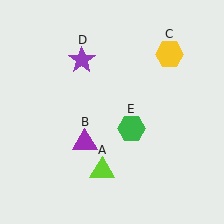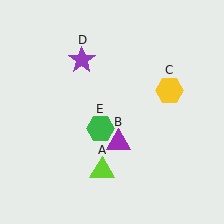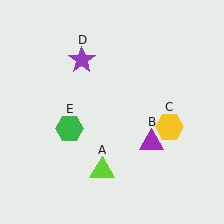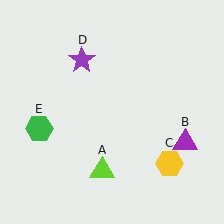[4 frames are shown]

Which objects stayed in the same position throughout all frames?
Lime triangle (object A) and purple star (object D) remained stationary.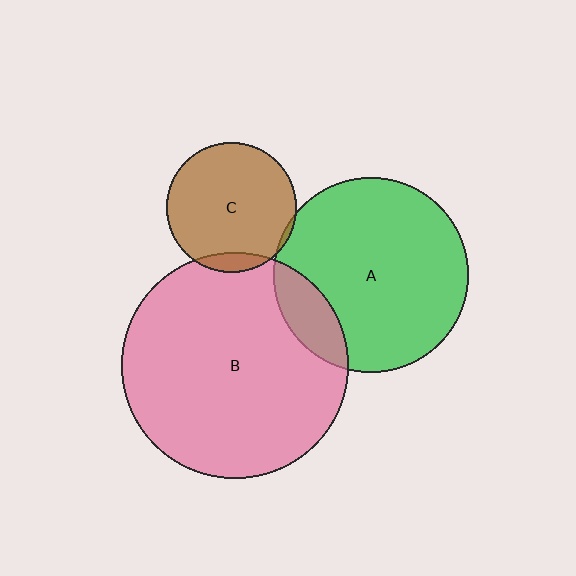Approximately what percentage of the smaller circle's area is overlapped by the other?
Approximately 5%.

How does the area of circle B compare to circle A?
Approximately 1.4 times.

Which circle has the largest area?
Circle B (pink).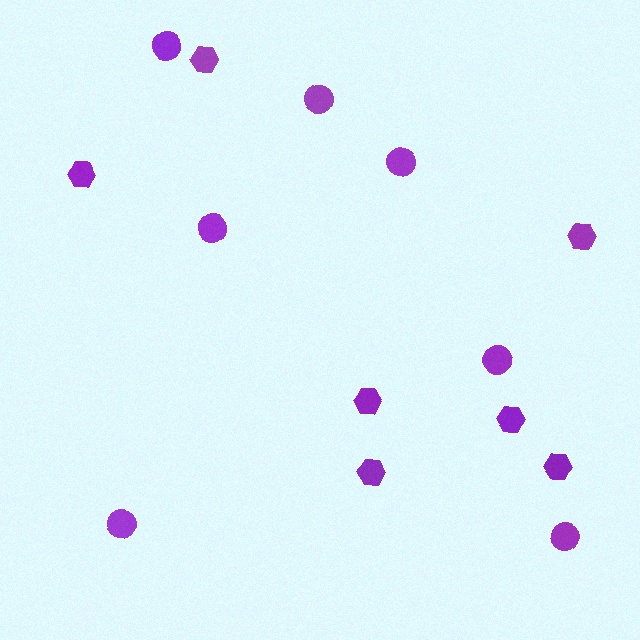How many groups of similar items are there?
There are 2 groups: one group of circles (7) and one group of hexagons (7).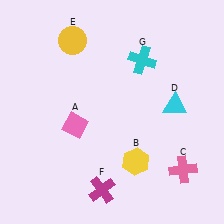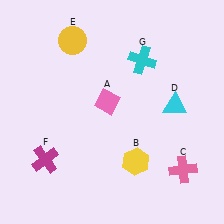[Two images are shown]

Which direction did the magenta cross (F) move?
The magenta cross (F) moved left.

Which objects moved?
The objects that moved are: the pink diamond (A), the magenta cross (F).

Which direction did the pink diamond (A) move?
The pink diamond (A) moved right.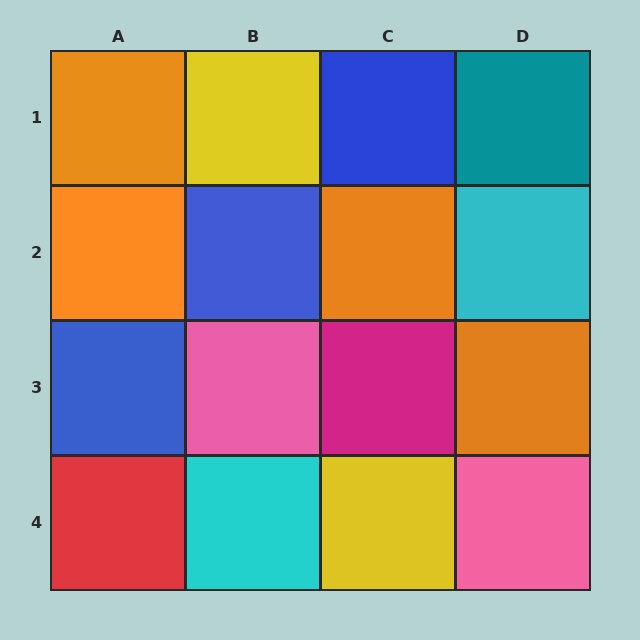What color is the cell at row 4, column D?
Pink.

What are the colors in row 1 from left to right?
Orange, yellow, blue, teal.